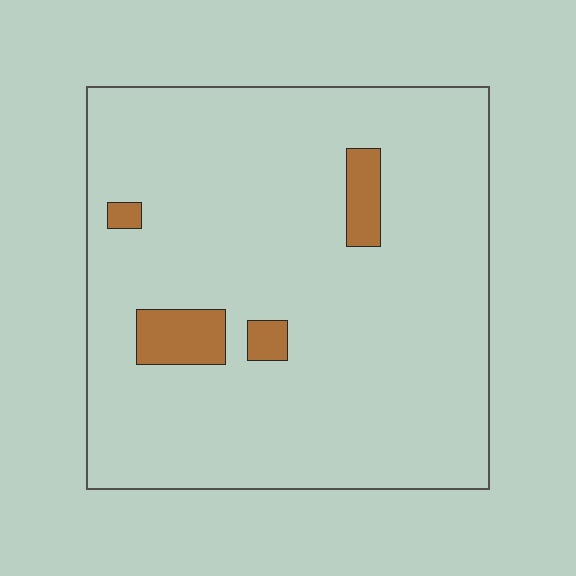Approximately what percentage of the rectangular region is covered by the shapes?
Approximately 5%.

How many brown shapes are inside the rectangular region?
4.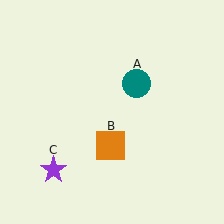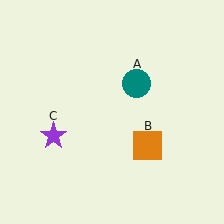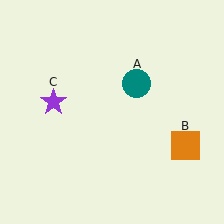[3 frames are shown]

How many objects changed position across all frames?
2 objects changed position: orange square (object B), purple star (object C).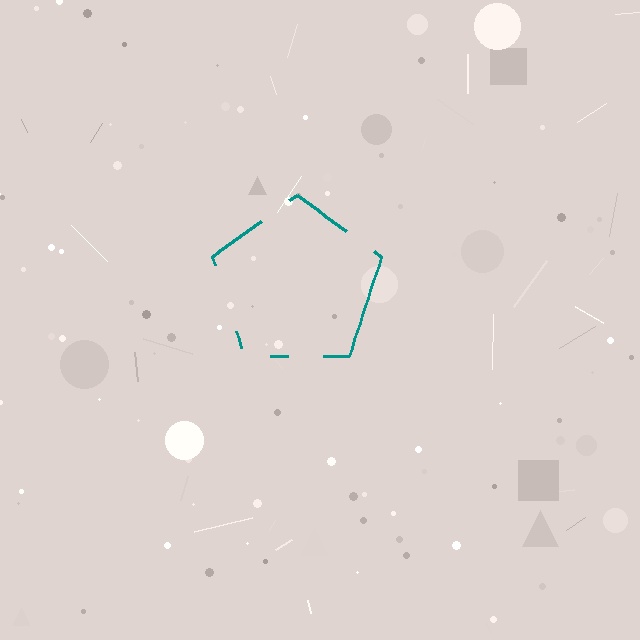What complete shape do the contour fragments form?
The contour fragments form a pentagon.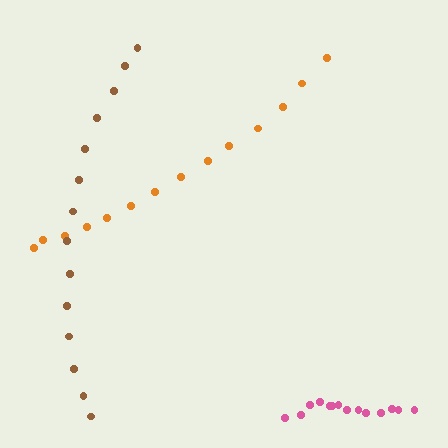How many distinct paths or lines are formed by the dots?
There are 3 distinct paths.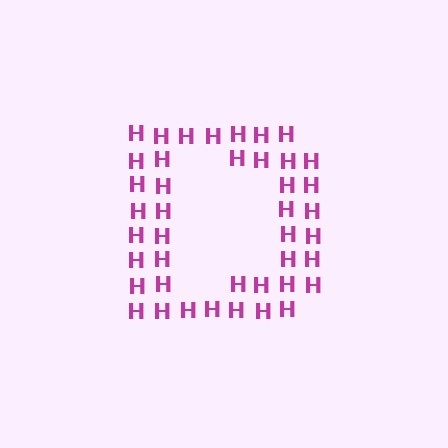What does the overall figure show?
The overall figure shows the letter D.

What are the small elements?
The small elements are letter H's.